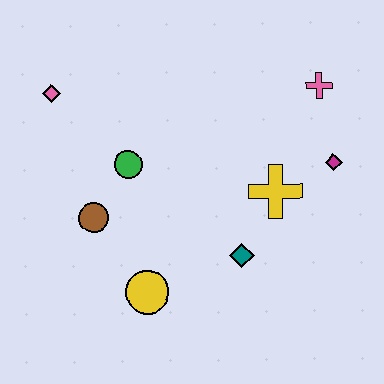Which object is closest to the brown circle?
The green circle is closest to the brown circle.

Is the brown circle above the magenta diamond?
No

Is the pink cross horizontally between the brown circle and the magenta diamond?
Yes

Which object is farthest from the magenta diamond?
The pink diamond is farthest from the magenta diamond.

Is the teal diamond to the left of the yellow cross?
Yes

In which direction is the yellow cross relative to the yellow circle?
The yellow cross is to the right of the yellow circle.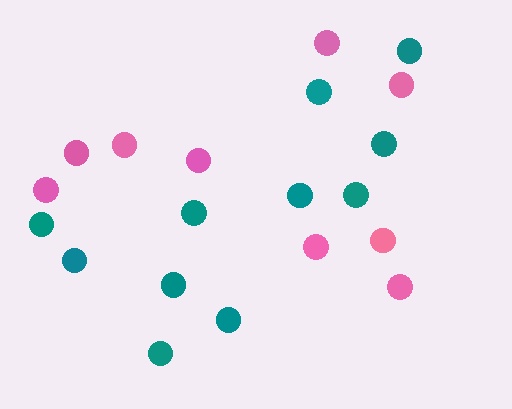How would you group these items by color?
There are 2 groups: one group of pink circles (9) and one group of teal circles (11).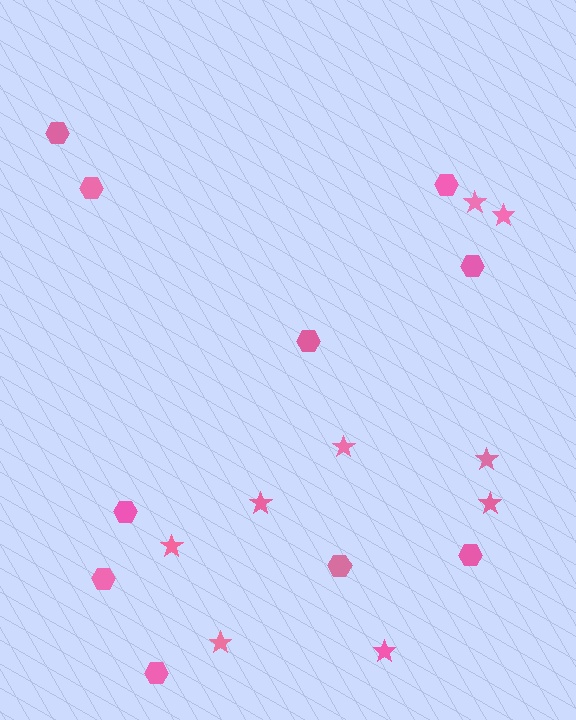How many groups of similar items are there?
There are 2 groups: one group of hexagons (10) and one group of stars (9).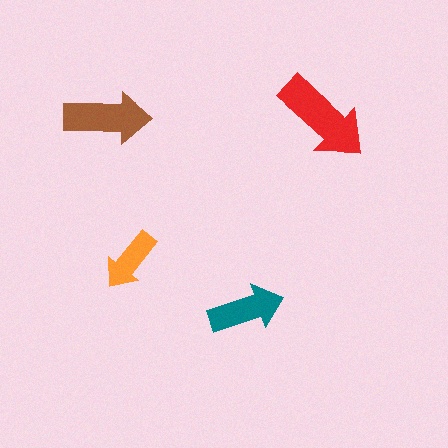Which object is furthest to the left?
The brown arrow is leftmost.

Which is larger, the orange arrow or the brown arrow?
The brown one.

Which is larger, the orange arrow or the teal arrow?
The teal one.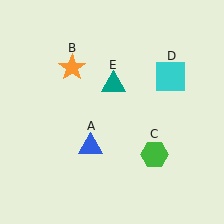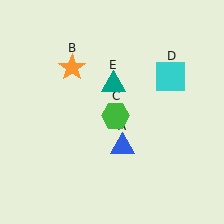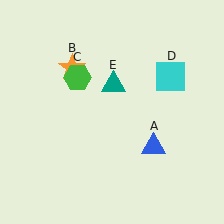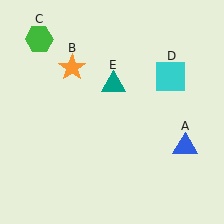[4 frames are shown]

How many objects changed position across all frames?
2 objects changed position: blue triangle (object A), green hexagon (object C).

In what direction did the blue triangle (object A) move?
The blue triangle (object A) moved right.